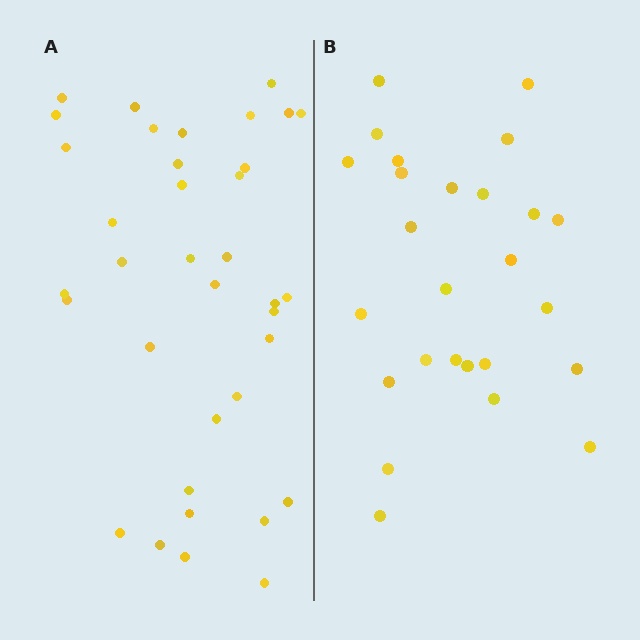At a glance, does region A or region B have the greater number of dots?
Region A (the left region) has more dots.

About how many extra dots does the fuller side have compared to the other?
Region A has roughly 10 or so more dots than region B.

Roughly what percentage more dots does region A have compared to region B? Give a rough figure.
About 40% more.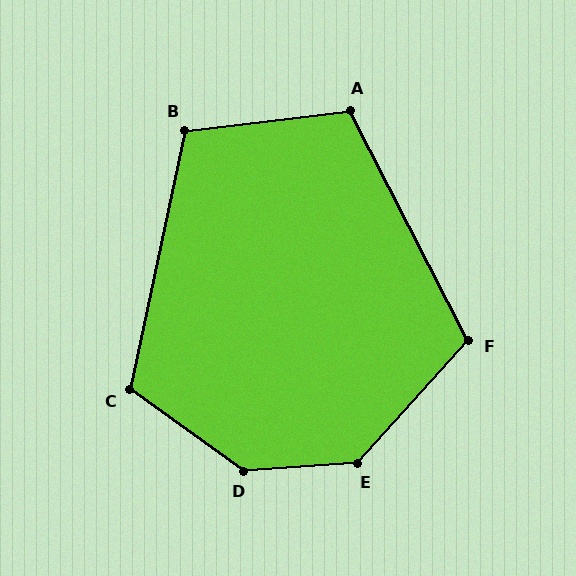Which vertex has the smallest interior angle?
B, at approximately 109 degrees.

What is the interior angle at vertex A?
Approximately 110 degrees (obtuse).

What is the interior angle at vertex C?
Approximately 113 degrees (obtuse).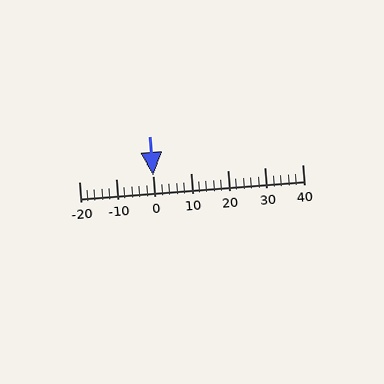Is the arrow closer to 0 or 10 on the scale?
The arrow is closer to 0.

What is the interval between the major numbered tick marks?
The major tick marks are spaced 10 units apart.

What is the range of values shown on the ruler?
The ruler shows values from -20 to 40.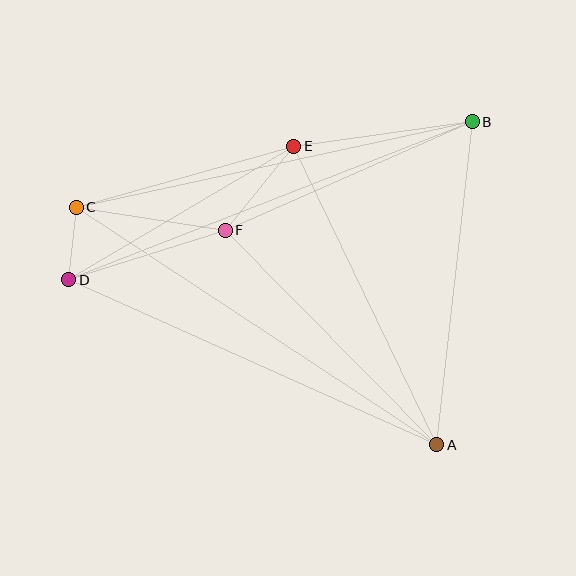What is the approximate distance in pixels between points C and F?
The distance between C and F is approximately 151 pixels.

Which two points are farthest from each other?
Points B and D are farthest from each other.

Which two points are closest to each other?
Points C and D are closest to each other.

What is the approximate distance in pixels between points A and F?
The distance between A and F is approximately 301 pixels.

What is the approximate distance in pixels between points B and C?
The distance between B and C is approximately 405 pixels.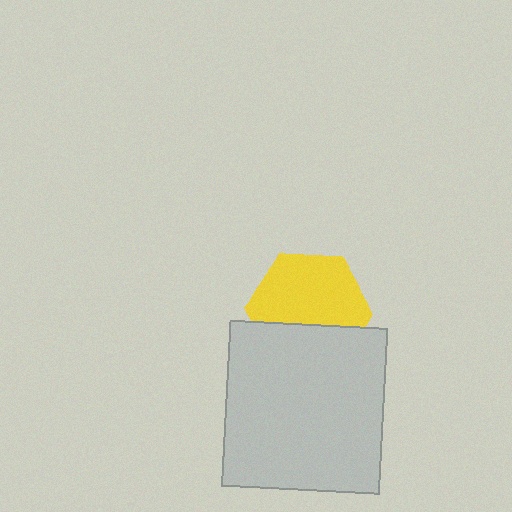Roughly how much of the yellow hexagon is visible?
About half of it is visible (roughly 64%).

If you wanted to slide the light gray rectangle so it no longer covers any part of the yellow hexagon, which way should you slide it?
Slide it down — that is the most direct way to separate the two shapes.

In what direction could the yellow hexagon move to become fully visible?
The yellow hexagon could move up. That would shift it out from behind the light gray rectangle entirely.